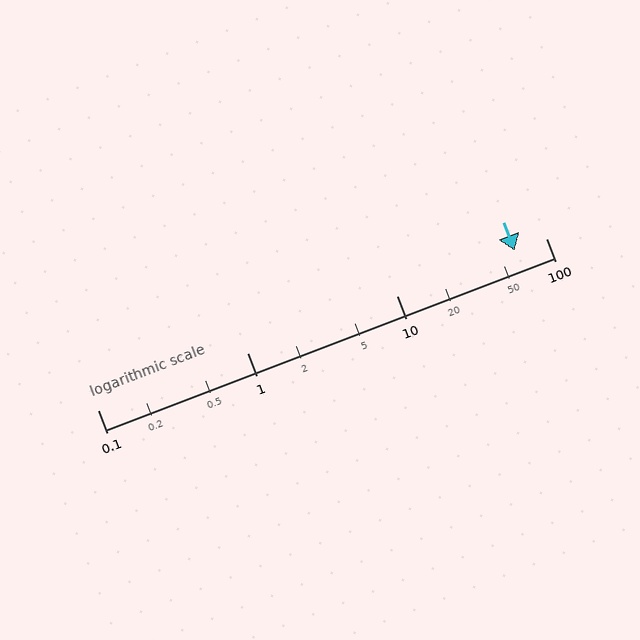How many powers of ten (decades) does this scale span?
The scale spans 3 decades, from 0.1 to 100.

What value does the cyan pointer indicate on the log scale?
The pointer indicates approximately 62.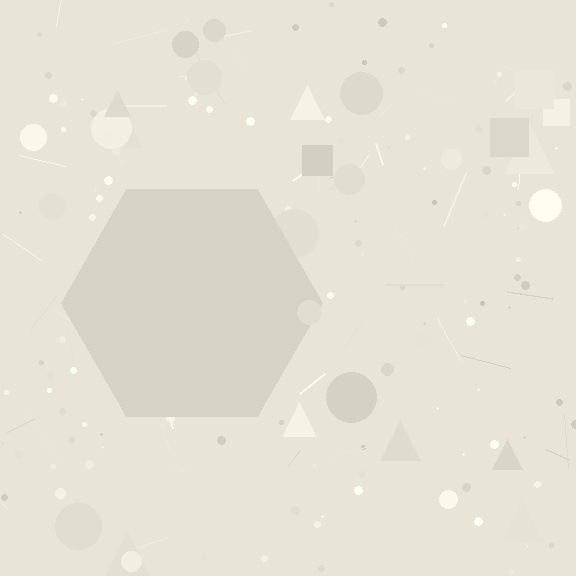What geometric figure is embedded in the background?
A hexagon is embedded in the background.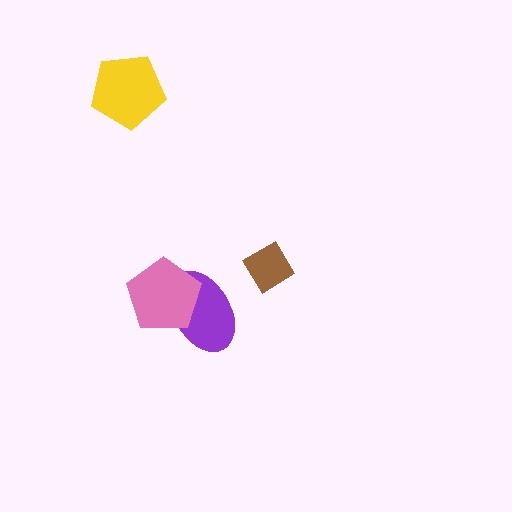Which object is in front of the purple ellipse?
The pink pentagon is in front of the purple ellipse.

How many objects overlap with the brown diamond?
0 objects overlap with the brown diamond.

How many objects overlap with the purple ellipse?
1 object overlaps with the purple ellipse.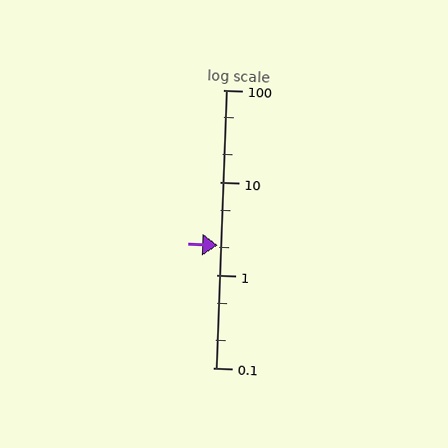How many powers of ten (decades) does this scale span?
The scale spans 3 decades, from 0.1 to 100.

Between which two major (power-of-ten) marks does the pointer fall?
The pointer is between 1 and 10.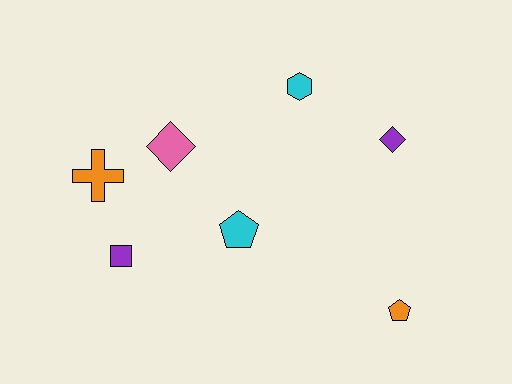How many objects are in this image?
There are 7 objects.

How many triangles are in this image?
There are no triangles.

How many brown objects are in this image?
There are no brown objects.